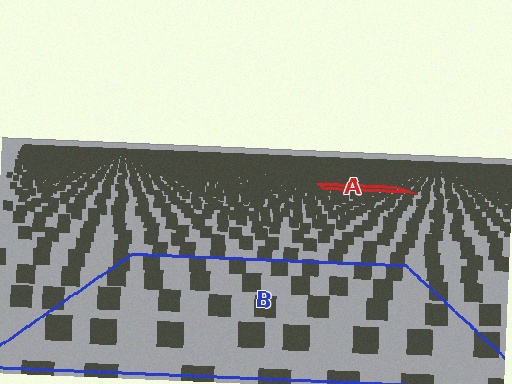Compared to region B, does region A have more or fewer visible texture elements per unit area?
Region A has more texture elements per unit area — they are packed more densely because it is farther away.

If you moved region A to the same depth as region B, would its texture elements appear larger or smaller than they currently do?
They would appear larger. At a closer depth, the same texture elements are projected at a bigger on-screen size.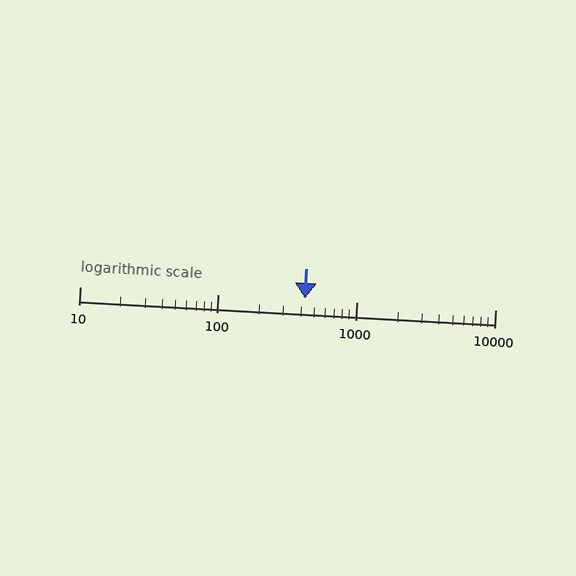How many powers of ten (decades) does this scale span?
The scale spans 3 decades, from 10 to 10000.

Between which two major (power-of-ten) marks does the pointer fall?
The pointer is between 100 and 1000.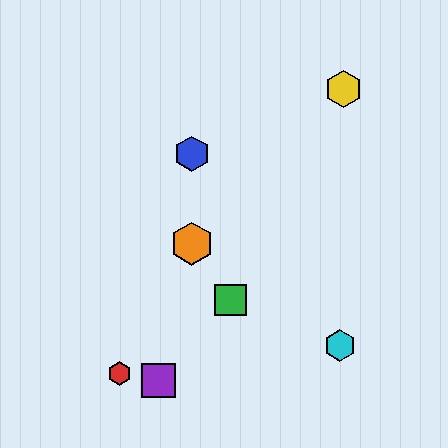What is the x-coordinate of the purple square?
The purple square is at x≈159.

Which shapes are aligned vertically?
The blue hexagon, the orange hexagon are aligned vertically.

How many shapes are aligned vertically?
2 shapes (the blue hexagon, the orange hexagon) are aligned vertically.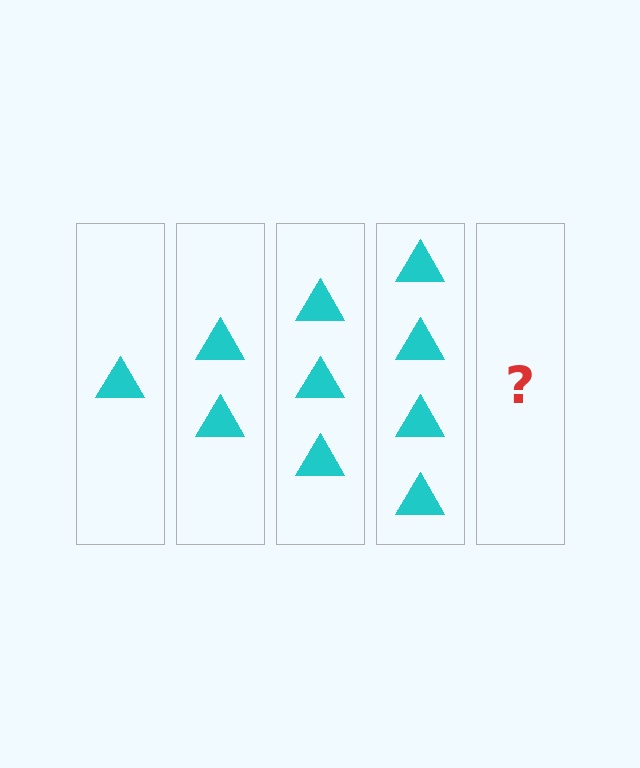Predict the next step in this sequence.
The next step is 5 triangles.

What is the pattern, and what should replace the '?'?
The pattern is that each step adds one more triangle. The '?' should be 5 triangles.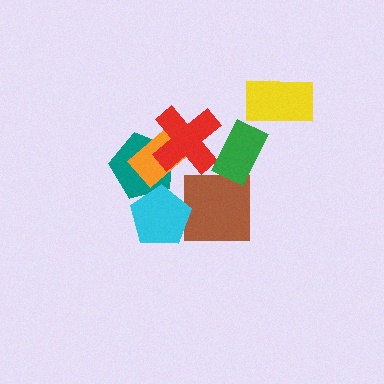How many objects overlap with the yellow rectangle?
0 objects overlap with the yellow rectangle.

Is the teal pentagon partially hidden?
Yes, it is partially covered by another shape.